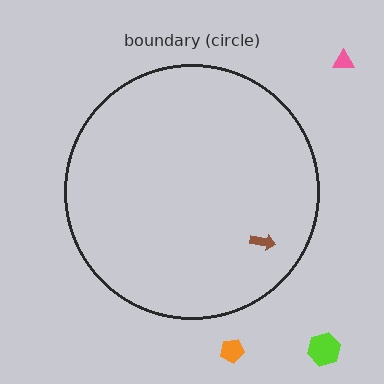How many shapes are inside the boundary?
1 inside, 3 outside.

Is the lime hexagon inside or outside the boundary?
Outside.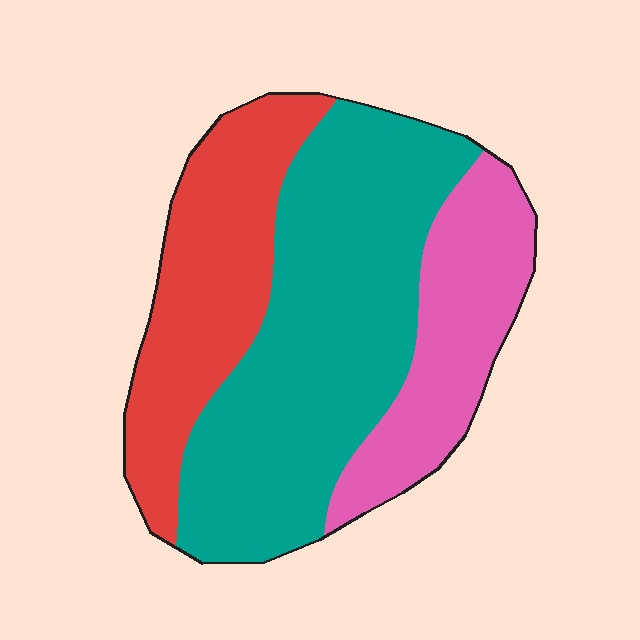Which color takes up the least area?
Pink, at roughly 20%.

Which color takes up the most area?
Teal, at roughly 50%.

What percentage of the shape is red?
Red covers about 30% of the shape.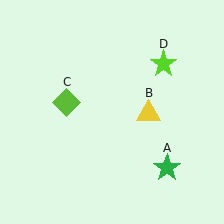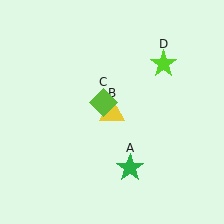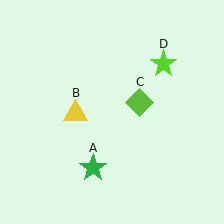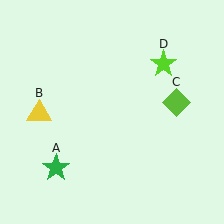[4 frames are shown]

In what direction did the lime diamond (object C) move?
The lime diamond (object C) moved right.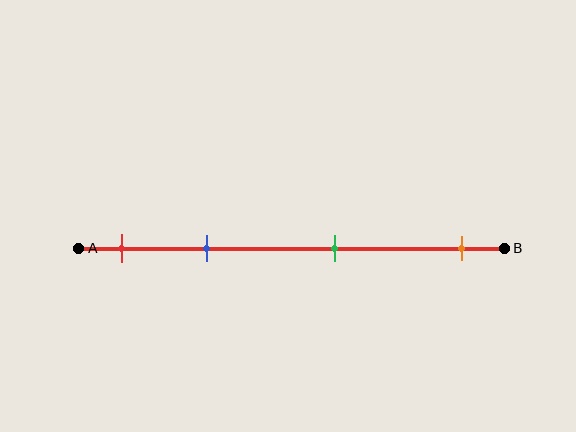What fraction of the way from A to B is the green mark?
The green mark is approximately 60% (0.6) of the way from A to B.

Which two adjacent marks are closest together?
The red and blue marks are the closest adjacent pair.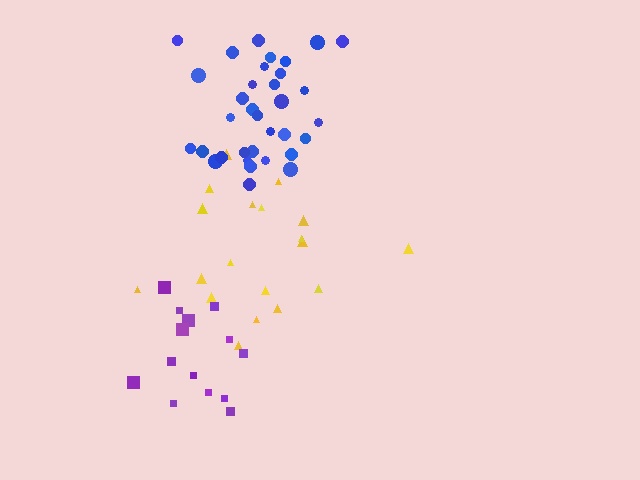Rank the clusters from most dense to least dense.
blue, purple, yellow.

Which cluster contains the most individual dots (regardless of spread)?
Blue (35).